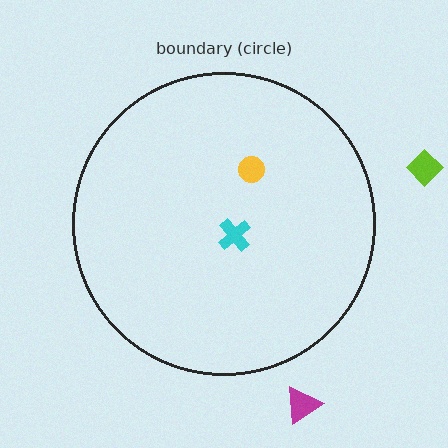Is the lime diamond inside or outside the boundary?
Outside.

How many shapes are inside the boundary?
2 inside, 2 outside.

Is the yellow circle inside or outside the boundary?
Inside.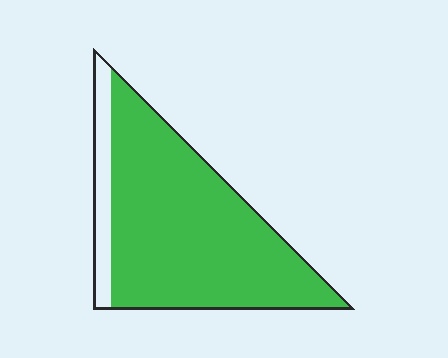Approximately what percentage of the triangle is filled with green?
Approximately 85%.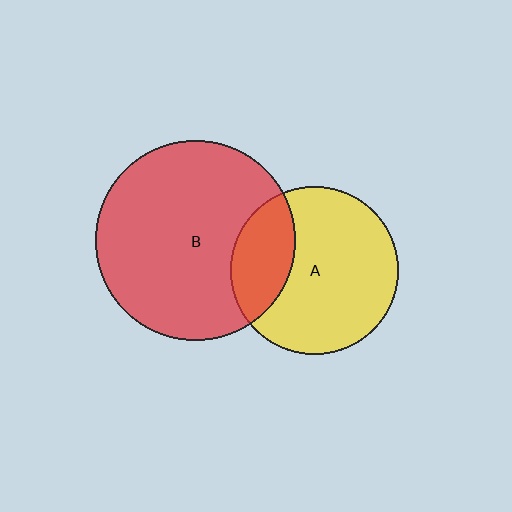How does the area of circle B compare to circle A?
Approximately 1.4 times.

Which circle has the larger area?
Circle B (red).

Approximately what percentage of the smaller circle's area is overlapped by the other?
Approximately 25%.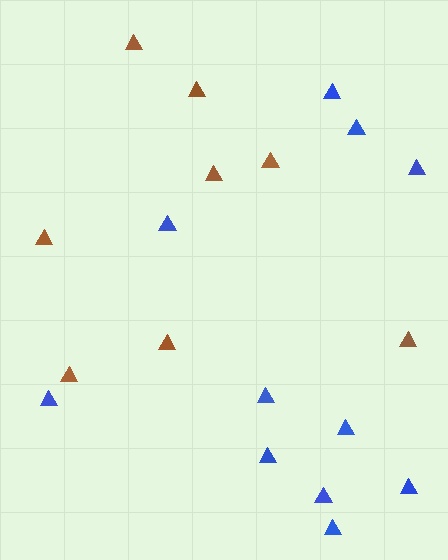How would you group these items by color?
There are 2 groups: one group of blue triangles (11) and one group of brown triangles (8).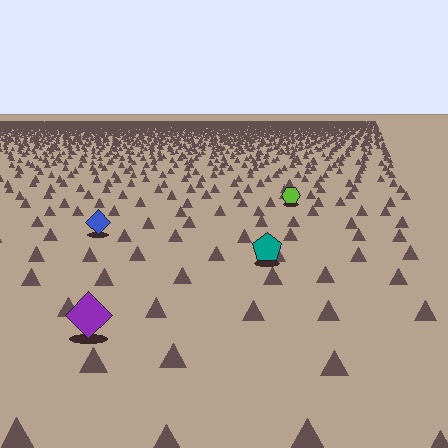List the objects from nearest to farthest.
From nearest to farthest: the purple diamond, the teal pentagon, the blue diamond, the lime hexagon.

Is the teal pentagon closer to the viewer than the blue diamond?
Yes. The teal pentagon is closer — you can tell from the texture gradient: the ground texture is coarser near it.